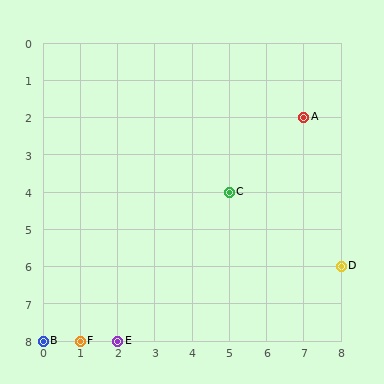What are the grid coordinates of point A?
Point A is at grid coordinates (7, 2).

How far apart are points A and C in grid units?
Points A and C are 2 columns and 2 rows apart (about 2.8 grid units diagonally).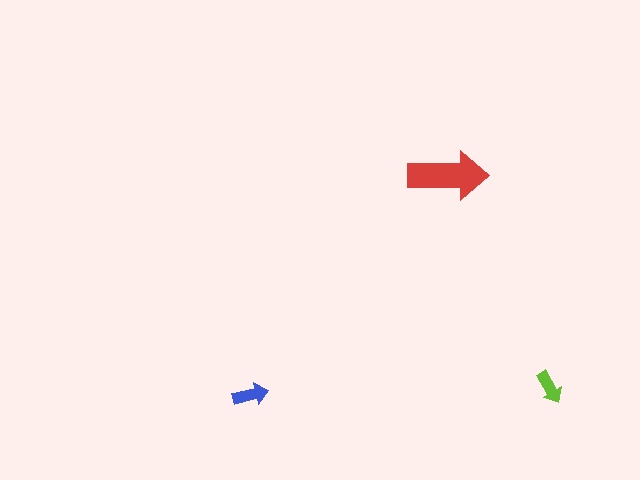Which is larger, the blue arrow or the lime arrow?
The blue one.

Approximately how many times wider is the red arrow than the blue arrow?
About 2.5 times wider.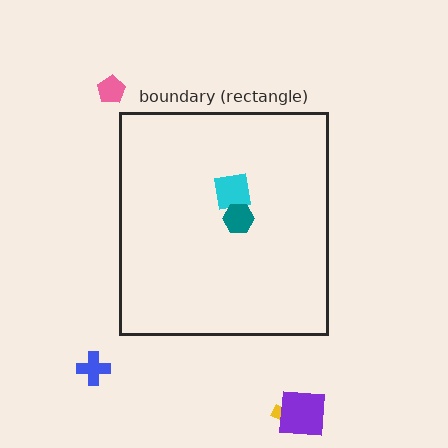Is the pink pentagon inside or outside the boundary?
Outside.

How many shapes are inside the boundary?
2 inside, 4 outside.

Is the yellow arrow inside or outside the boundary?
Outside.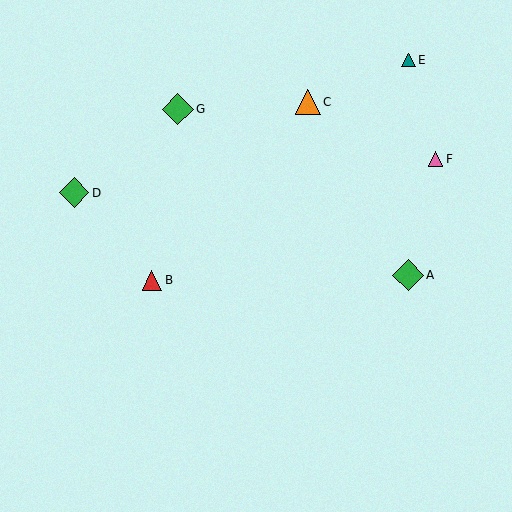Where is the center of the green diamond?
The center of the green diamond is at (74, 193).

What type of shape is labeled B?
Shape B is a red triangle.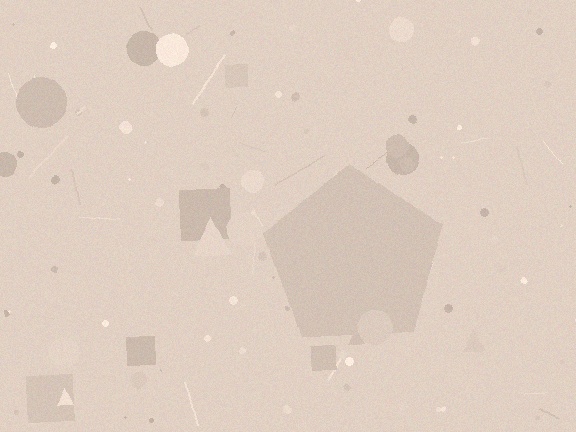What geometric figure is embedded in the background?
A pentagon is embedded in the background.